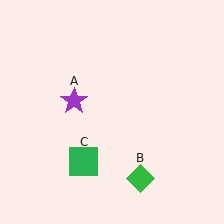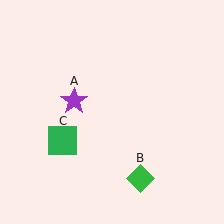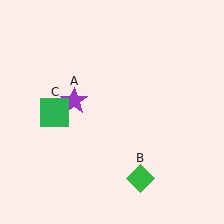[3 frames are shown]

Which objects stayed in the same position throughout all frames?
Purple star (object A) and green diamond (object B) remained stationary.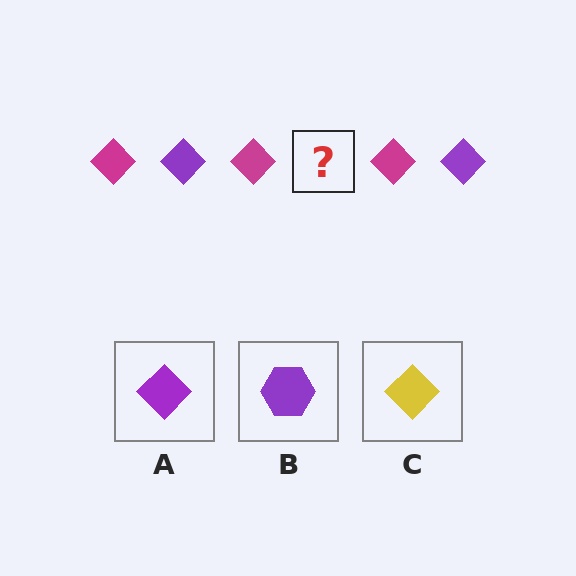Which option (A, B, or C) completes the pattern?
A.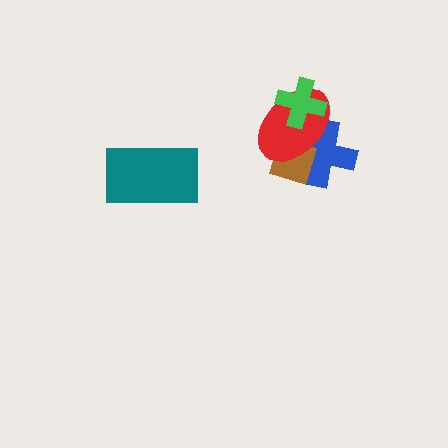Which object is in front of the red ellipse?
The green cross is in front of the red ellipse.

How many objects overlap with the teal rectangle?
0 objects overlap with the teal rectangle.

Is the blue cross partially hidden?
Yes, it is partially covered by another shape.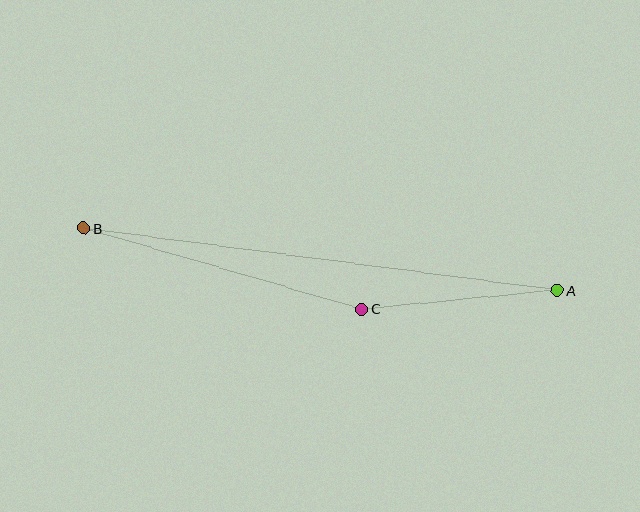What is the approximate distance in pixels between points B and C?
The distance between B and C is approximately 289 pixels.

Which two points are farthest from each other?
Points A and B are farthest from each other.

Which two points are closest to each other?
Points A and C are closest to each other.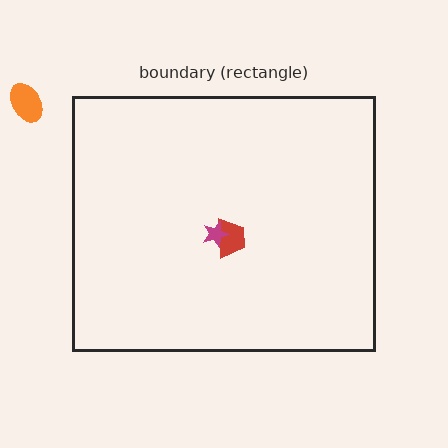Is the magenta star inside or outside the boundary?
Inside.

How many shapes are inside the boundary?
2 inside, 1 outside.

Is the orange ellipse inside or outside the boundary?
Outside.